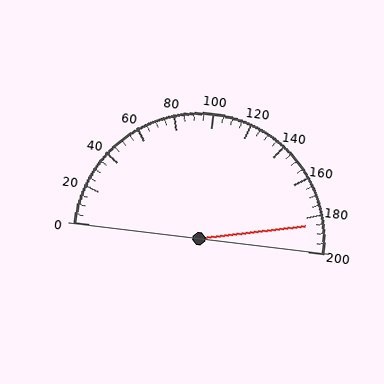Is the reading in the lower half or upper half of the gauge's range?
The reading is in the upper half of the range (0 to 200).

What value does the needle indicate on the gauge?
The needle indicates approximately 185.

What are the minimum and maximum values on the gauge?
The gauge ranges from 0 to 200.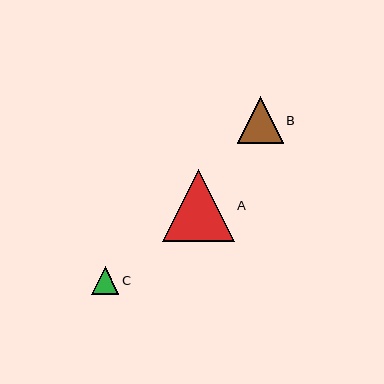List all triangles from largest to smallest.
From largest to smallest: A, B, C.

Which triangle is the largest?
Triangle A is the largest with a size of approximately 71 pixels.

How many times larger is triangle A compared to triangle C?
Triangle A is approximately 2.6 times the size of triangle C.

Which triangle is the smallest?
Triangle C is the smallest with a size of approximately 28 pixels.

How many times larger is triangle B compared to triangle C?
Triangle B is approximately 1.7 times the size of triangle C.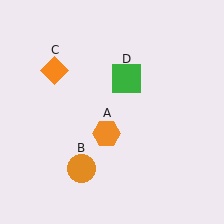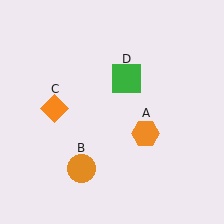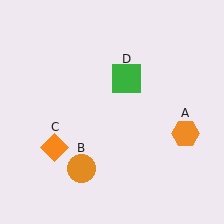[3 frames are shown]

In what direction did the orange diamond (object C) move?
The orange diamond (object C) moved down.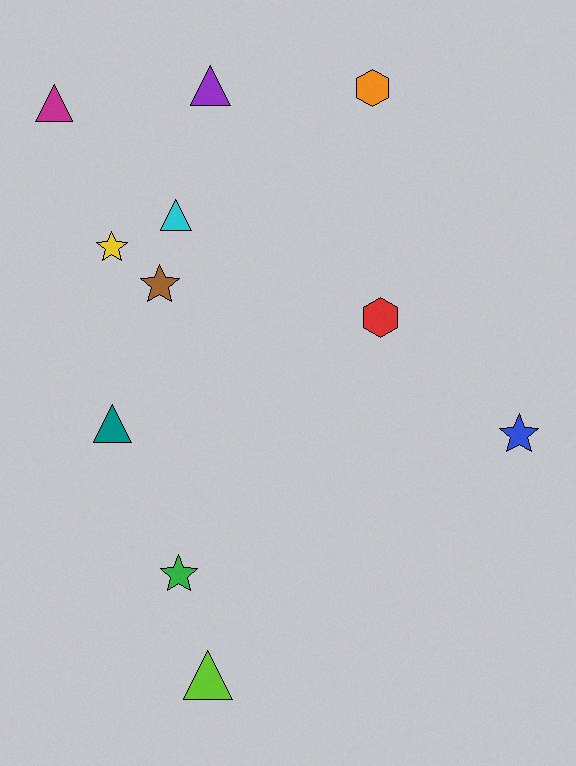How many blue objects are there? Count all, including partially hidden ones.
There is 1 blue object.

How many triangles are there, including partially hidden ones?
There are 5 triangles.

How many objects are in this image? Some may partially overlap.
There are 11 objects.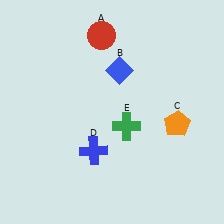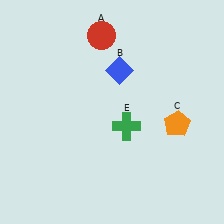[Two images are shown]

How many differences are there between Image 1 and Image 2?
There is 1 difference between the two images.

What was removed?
The blue cross (D) was removed in Image 2.